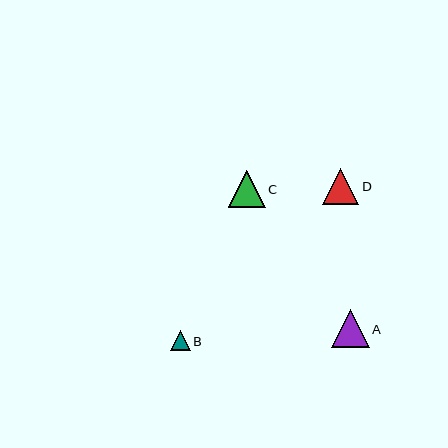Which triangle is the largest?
Triangle A is the largest with a size of approximately 38 pixels.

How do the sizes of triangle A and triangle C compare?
Triangle A and triangle C are approximately the same size.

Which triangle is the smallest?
Triangle B is the smallest with a size of approximately 20 pixels.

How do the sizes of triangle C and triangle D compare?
Triangle C and triangle D are approximately the same size.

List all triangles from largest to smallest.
From largest to smallest: A, C, D, B.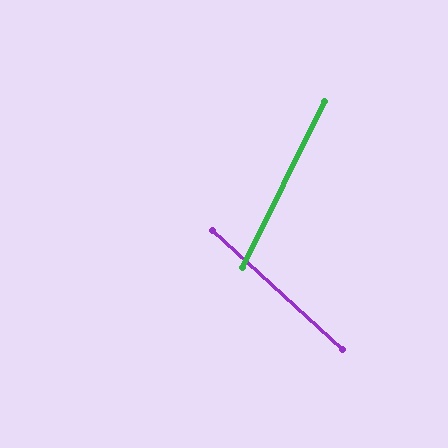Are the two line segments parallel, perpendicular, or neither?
Neither parallel nor perpendicular — they differ by about 74°.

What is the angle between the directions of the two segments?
Approximately 74 degrees.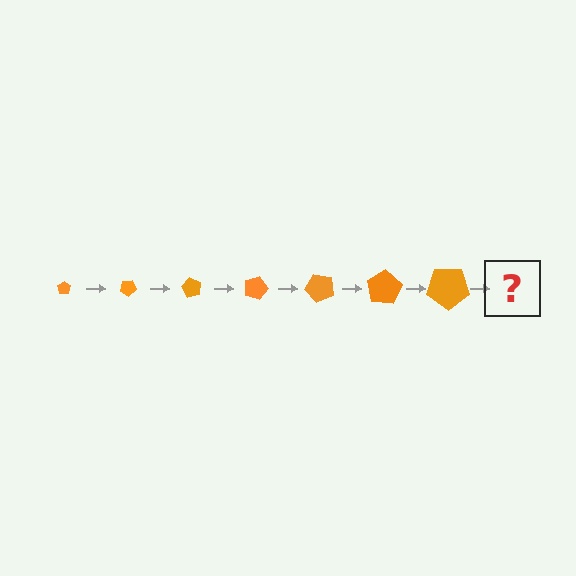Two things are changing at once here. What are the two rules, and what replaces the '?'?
The two rules are that the pentagon grows larger each step and it rotates 30 degrees each step. The '?' should be a pentagon, larger than the previous one and rotated 210 degrees from the start.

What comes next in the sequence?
The next element should be a pentagon, larger than the previous one and rotated 210 degrees from the start.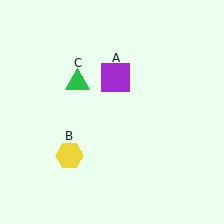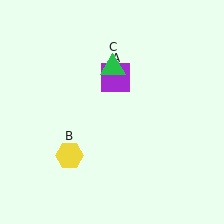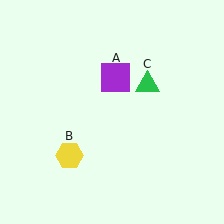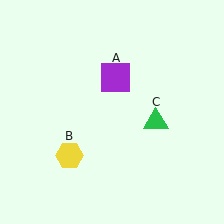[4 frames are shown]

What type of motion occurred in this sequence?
The green triangle (object C) rotated clockwise around the center of the scene.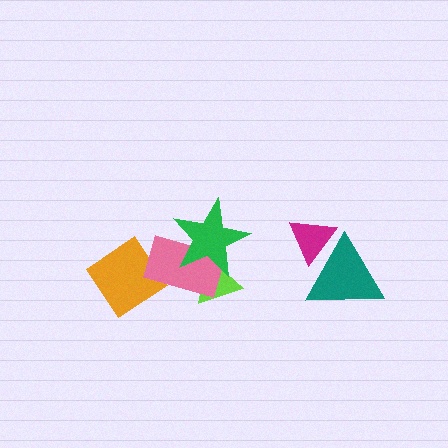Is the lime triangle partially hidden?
Yes, it is partially covered by another shape.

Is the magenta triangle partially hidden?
Yes, it is partially covered by another shape.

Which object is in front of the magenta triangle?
The teal triangle is in front of the magenta triangle.